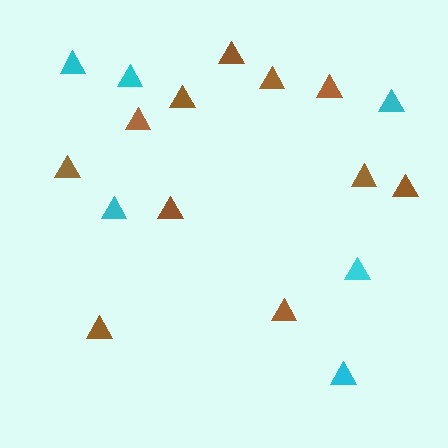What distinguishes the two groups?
There are 2 groups: one group of brown triangles (11) and one group of cyan triangles (6).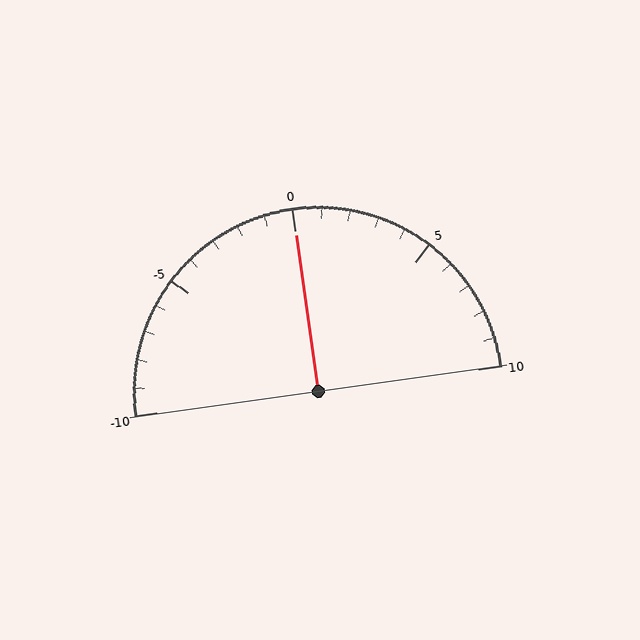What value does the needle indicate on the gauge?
The needle indicates approximately 0.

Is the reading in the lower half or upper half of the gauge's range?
The reading is in the upper half of the range (-10 to 10).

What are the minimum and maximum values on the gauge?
The gauge ranges from -10 to 10.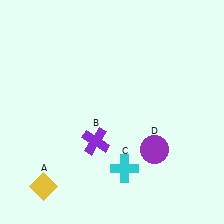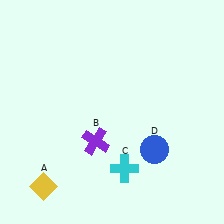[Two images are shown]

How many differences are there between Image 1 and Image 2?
There is 1 difference between the two images.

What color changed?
The circle (D) changed from purple in Image 1 to blue in Image 2.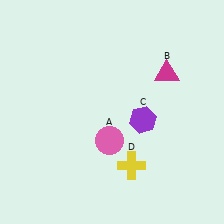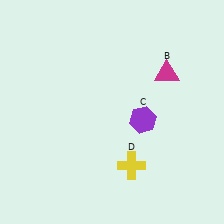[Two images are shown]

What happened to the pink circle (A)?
The pink circle (A) was removed in Image 2. It was in the bottom-left area of Image 1.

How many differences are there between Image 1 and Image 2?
There is 1 difference between the two images.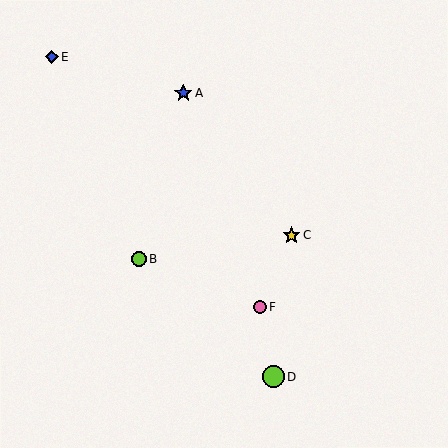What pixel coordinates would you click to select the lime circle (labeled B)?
Click at (139, 259) to select the lime circle B.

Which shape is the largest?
The lime circle (labeled D) is the largest.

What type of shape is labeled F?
Shape F is a pink circle.